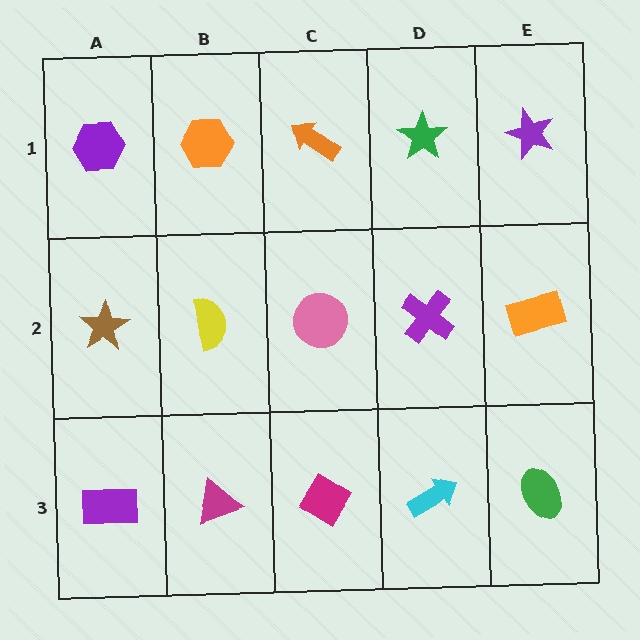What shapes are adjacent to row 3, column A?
A brown star (row 2, column A), a magenta triangle (row 3, column B).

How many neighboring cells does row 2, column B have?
4.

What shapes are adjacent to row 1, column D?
A purple cross (row 2, column D), an orange arrow (row 1, column C), a purple star (row 1, column E).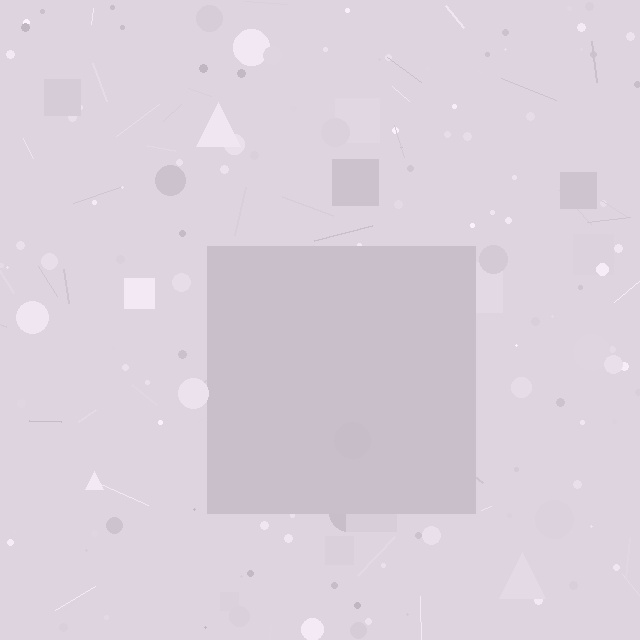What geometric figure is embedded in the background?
A square is embedded in the background.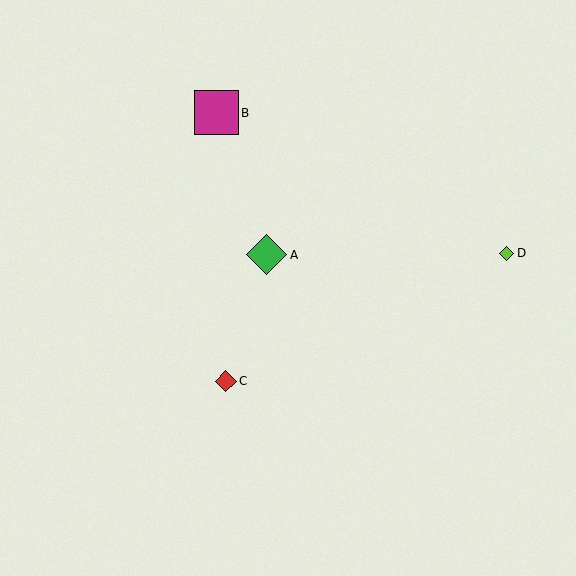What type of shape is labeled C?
Shape C is a red diamond.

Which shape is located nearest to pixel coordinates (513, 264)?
The lime diamond (labeled D) at (507, 253) is nearest to that location.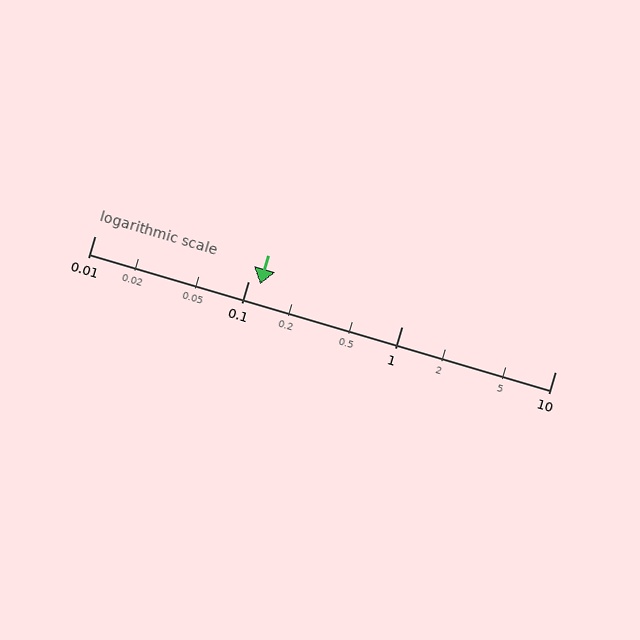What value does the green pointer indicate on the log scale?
The pointer indicates approximately 0.12.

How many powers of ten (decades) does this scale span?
The scale spans 3 decades, from 0.01 to 10.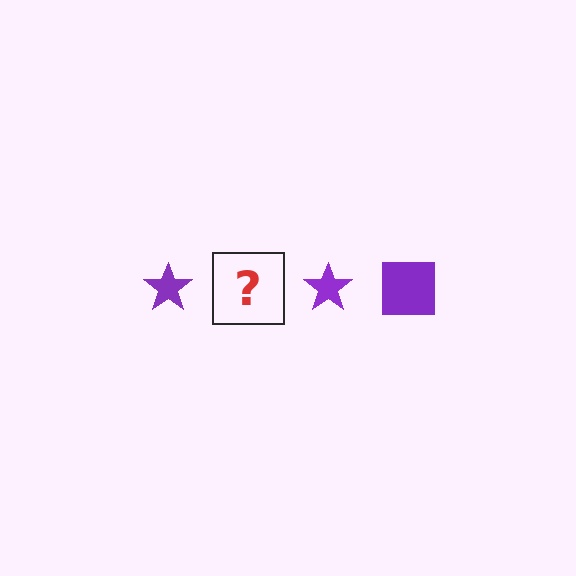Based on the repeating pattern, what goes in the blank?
The blank should be a purple square.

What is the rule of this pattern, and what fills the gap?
The rule is that the pattern cycles through star, square shapes in purple. The gap should be filled with a purple square.